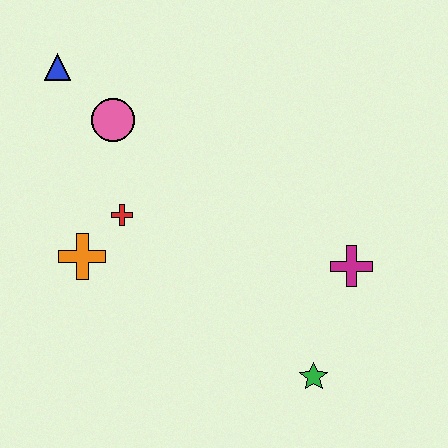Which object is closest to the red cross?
The orange cross is closest to the red cross.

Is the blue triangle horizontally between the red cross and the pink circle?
No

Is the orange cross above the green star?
Yes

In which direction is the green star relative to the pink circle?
The green star is below the pink circle.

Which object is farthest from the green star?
The blue triangle is farthest from the green star.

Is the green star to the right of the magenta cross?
No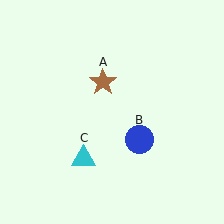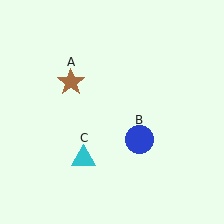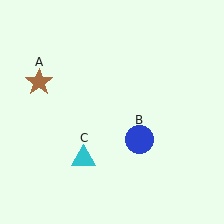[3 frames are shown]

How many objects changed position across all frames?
1 object changed position: brown star (object A).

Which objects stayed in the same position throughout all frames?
Blue circle (object B) and cyan triangle (object C) remained stationary.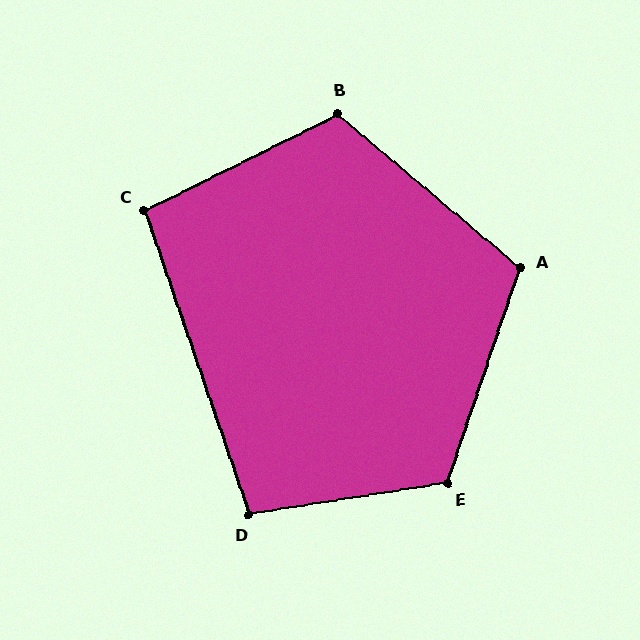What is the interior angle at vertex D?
Approximately 100 degrees (obtuse).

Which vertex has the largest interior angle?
E, at approximately 118 degrees.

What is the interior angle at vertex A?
Approximately 112 degrees (obtuse).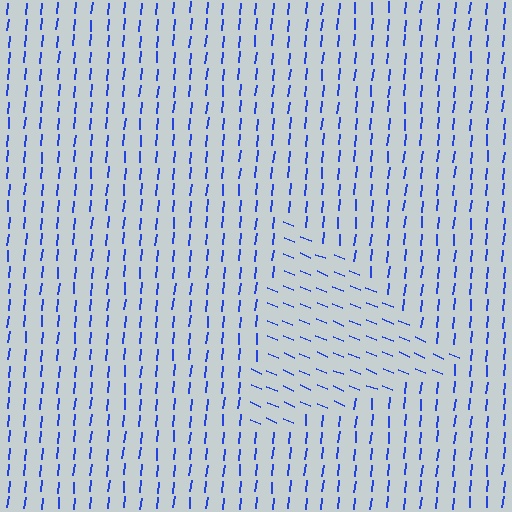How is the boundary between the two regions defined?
The boundary is defined purely by a change in line orientation (approximately 73 degrees difference). All lines are the same color and thickness.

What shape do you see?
I see a triangle.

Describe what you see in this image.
The image is filled with small blue line segments. A triangle region in the image has lines oriented differently from the surrounding lines, creating a visible texture boundary.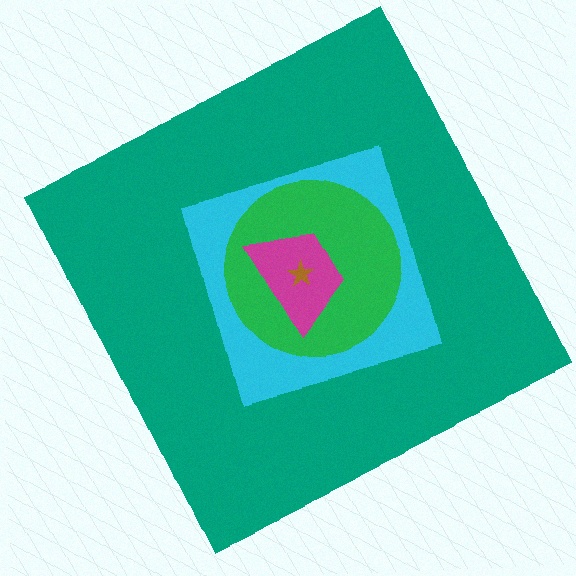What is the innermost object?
The brown star.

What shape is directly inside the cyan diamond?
The green circle.